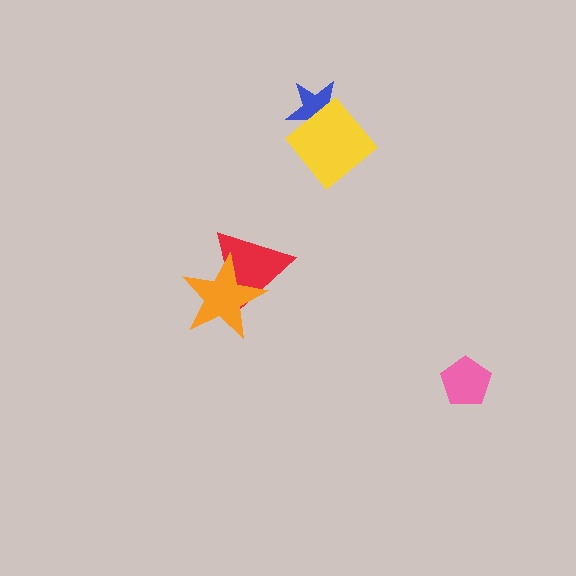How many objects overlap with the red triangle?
1 object overlaps with the red triangle.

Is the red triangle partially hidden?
Yes, it is partially covered by another shape.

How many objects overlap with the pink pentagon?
0 objects overlap with the pink pentagon.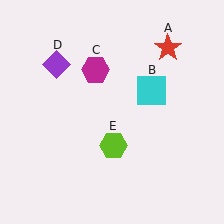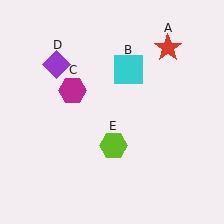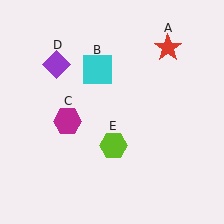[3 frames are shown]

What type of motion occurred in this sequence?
The cyan square (object B), magenta hexagon (object C) rotated counterclockwise around the center of the scene.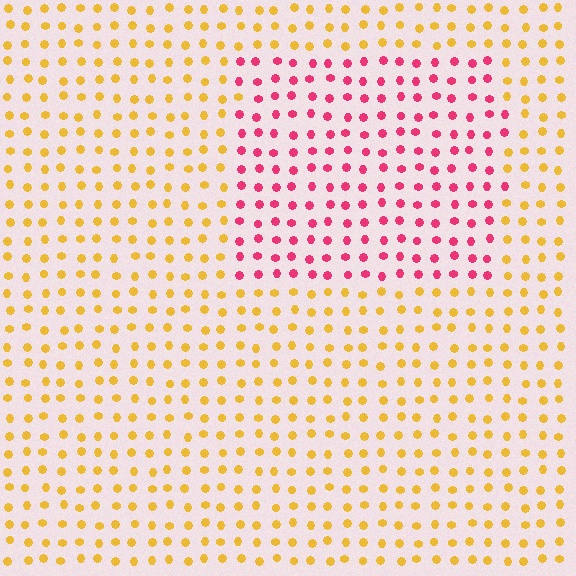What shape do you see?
I see a rectangle.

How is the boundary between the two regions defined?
The boundary is defined purely by a slight shift in hue (about 66 degrees). Spacing, size, and orientation are identical on both sides.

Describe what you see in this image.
The image is filled with small yellow elements in a uniform arrangement. A rectangle-shaped region is visible where the elements are tinted to a slightly different hue, forming a subtle color boundary.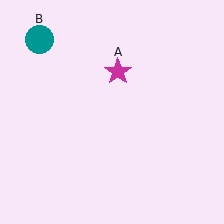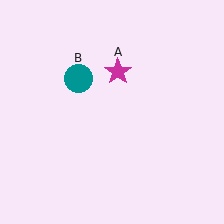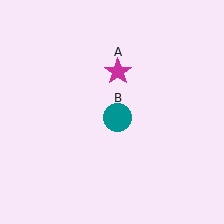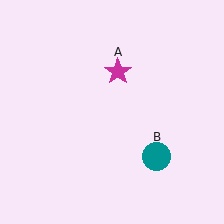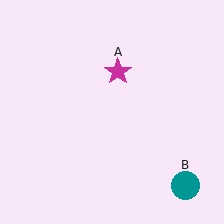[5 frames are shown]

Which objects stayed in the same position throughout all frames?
Magenta star (object A) remained stationary.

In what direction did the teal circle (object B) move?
The teal circle (object B) moved down and to the right.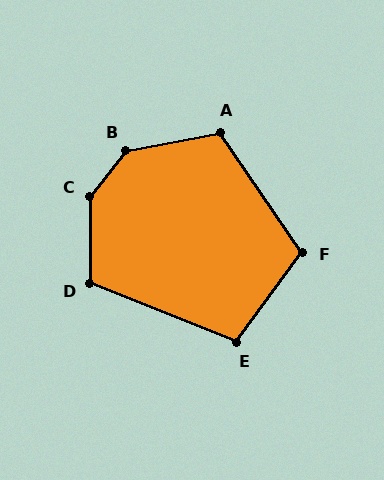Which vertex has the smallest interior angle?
E, at approximately 105 degrees.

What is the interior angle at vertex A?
Approximately 113 degrees (obtuse).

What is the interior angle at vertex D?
Approximately 112 degrees (obtuse).